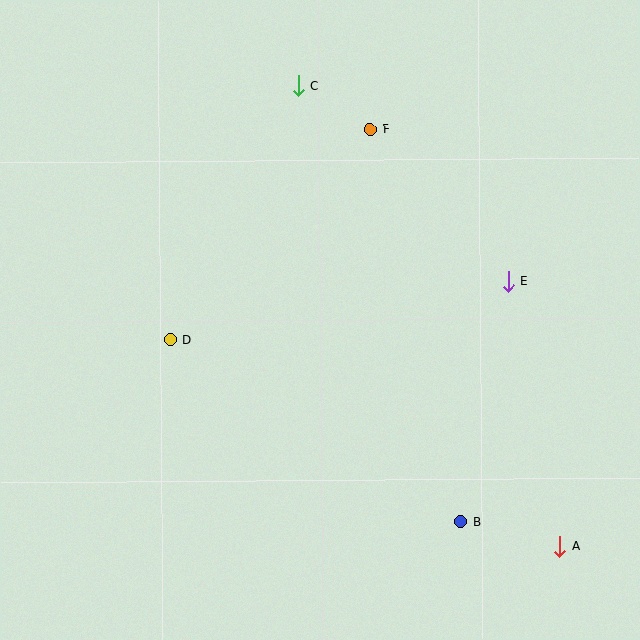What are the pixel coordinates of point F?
Point F is at (370, 129).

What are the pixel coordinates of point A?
Point A is at (560, 546).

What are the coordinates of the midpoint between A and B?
The midpoint between A and B is at (510, 534).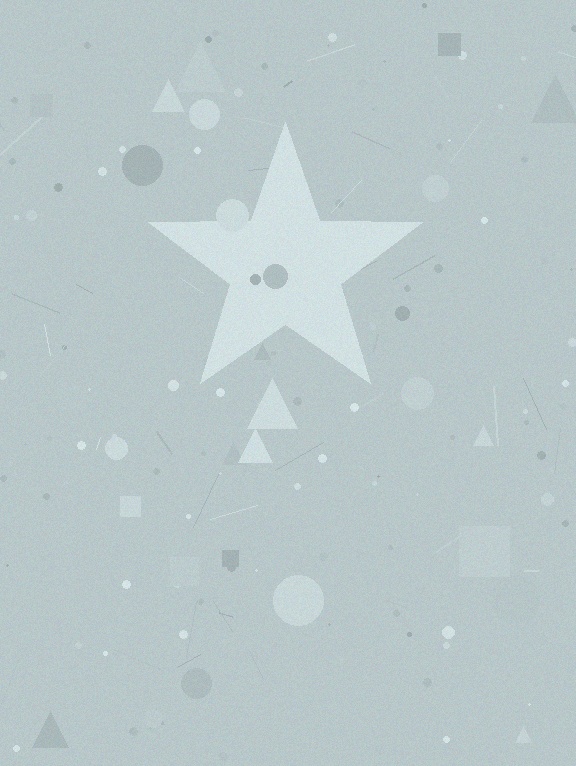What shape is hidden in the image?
A star is hidden in the image.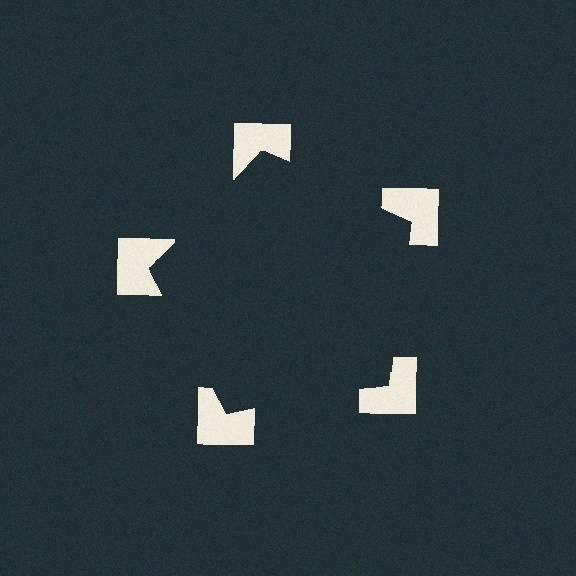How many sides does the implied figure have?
5 sides.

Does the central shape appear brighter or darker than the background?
It typically appears slightly darker than the background, even though no actual brightness change is drawn.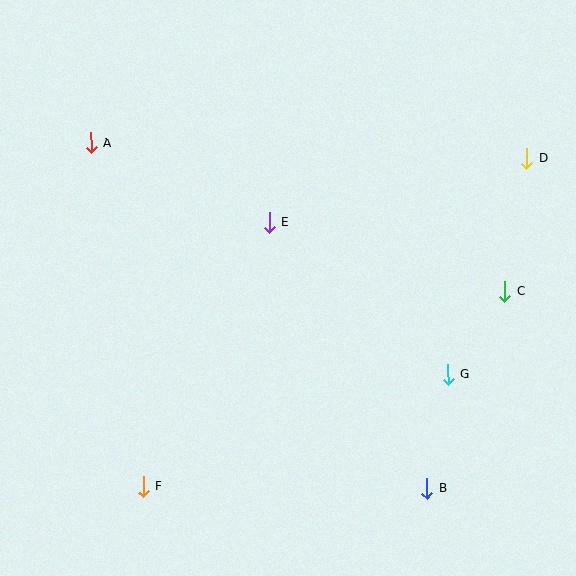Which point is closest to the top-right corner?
Point D is closest to the top-right corner.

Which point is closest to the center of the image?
Point E at (269, 223) is closest to the center.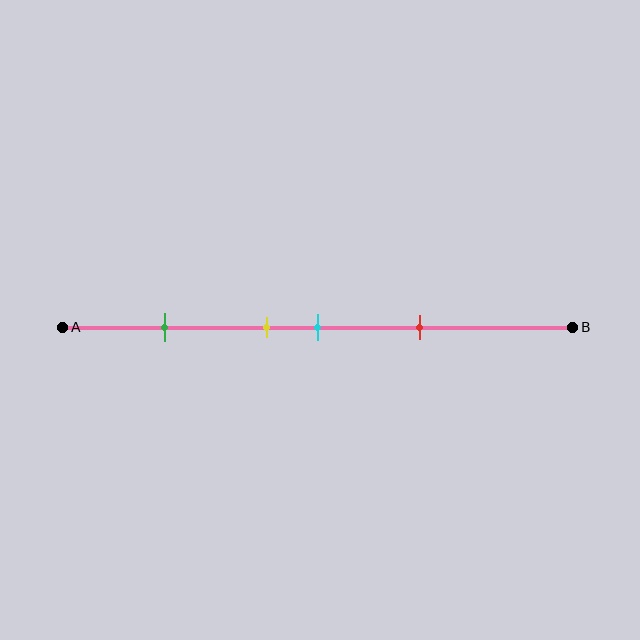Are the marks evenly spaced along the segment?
No, the marks are not evenly spaced.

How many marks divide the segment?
There are 4 marks dividing the segment.